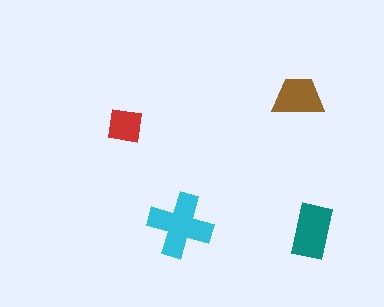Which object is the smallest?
The red square.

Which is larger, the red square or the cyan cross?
The cyan cross.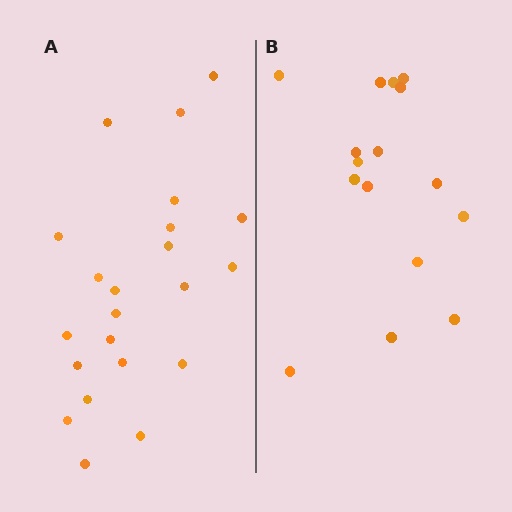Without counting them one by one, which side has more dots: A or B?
Region A (the left region) has more dots.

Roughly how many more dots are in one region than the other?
Region A has about 6 more dots than region B.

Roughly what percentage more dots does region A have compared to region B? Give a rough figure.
About 40% more.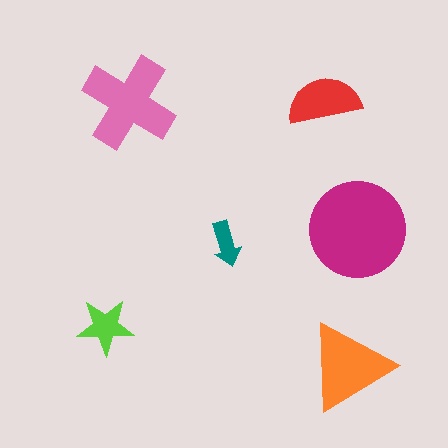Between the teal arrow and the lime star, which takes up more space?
The lime star.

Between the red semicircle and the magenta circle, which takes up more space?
The magenta circle.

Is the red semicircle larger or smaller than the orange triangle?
Smaller.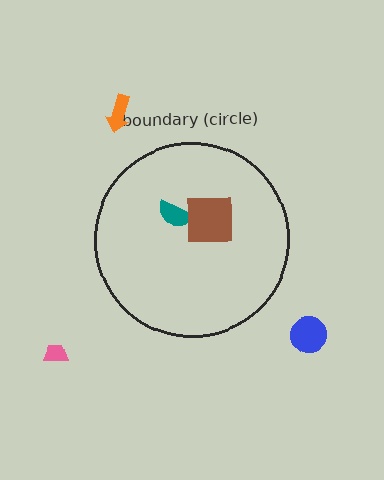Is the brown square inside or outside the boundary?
Inside.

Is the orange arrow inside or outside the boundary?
Outside.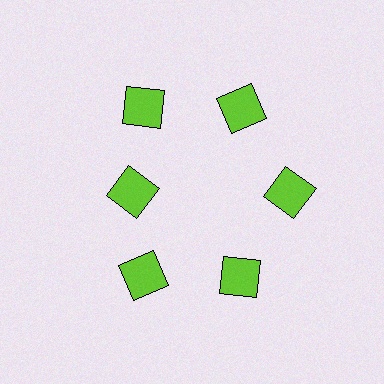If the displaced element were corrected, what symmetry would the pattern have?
It would have 6-fold rotational symmetry — the pattern would map onto itself every 60 degrees.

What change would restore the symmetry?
The symmetry would be restored by moving it outward, back onto the ring so that all 6 squares sit at equal angles and equal distance from the center.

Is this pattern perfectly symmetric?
No. The 6 lime squares are arranged in a ring, but one element near the 9 o'clock position is pulled inward toward the center, breaking the 6-fold rotational symmetry.